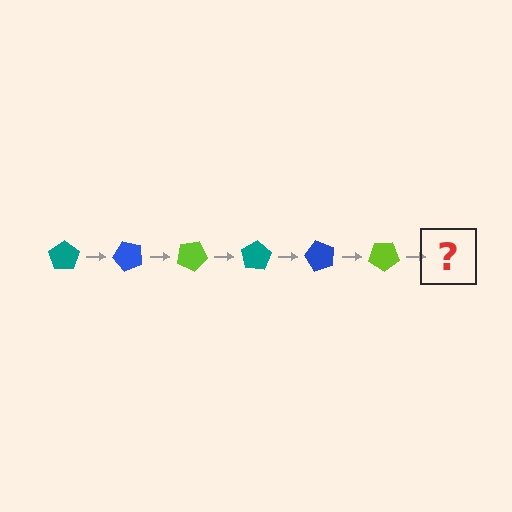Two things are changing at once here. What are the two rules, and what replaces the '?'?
The two rules are that it rotates 50 degrees each step and the color cycles through teal, blue, and lime. The '?' should be a teal pentagon, rotated 300 degrees from the start.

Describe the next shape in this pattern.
It should be a teal pentagon, rotated 300 degrees from the start.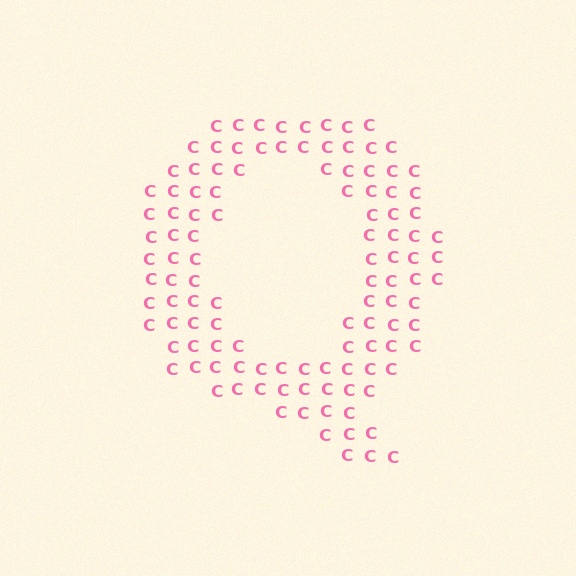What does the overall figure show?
The overall figure shows the letter Q.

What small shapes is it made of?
It is made of small letter C's.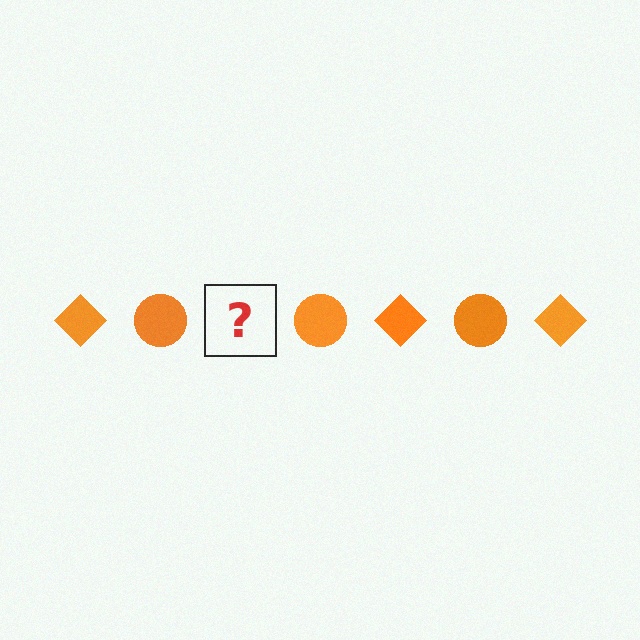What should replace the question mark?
The question mark should be replaced with an orange diamond.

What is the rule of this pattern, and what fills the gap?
The rule is that the pattern cycles through diamond, circle shapes in orange. The gap should be filled with an orange diamond.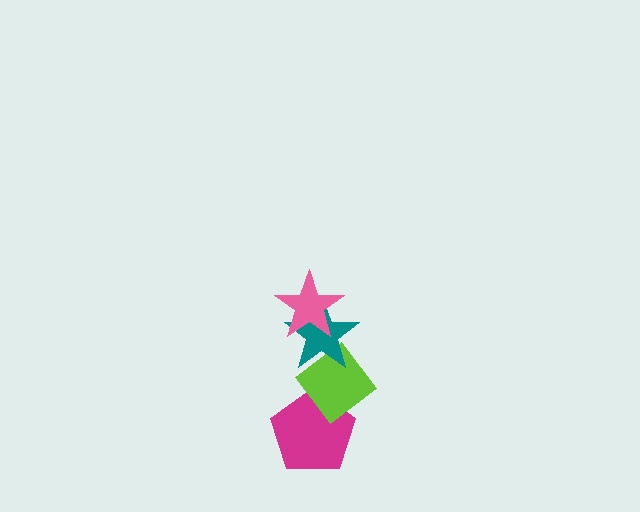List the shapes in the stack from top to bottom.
From top to bottom: the pink star, the teal star, the lime diamond, the magenta pentagon.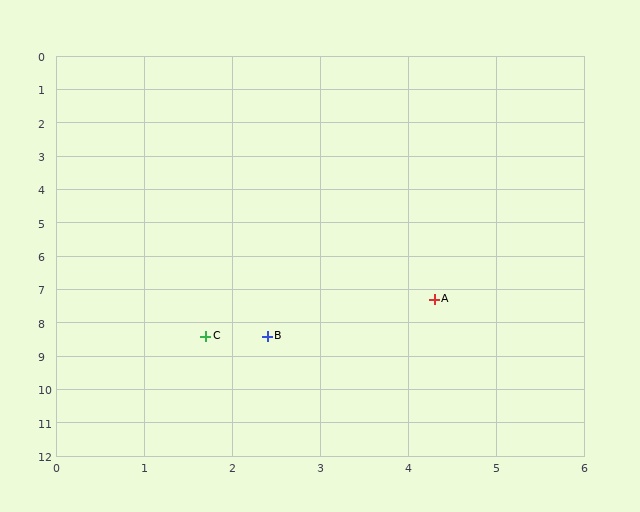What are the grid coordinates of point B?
Point B is at approximately (2.4, 8.4).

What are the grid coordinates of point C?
Point C is at approximately (1.7, 8.4).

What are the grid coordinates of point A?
Point A is at approximately (4.3, 7.3).